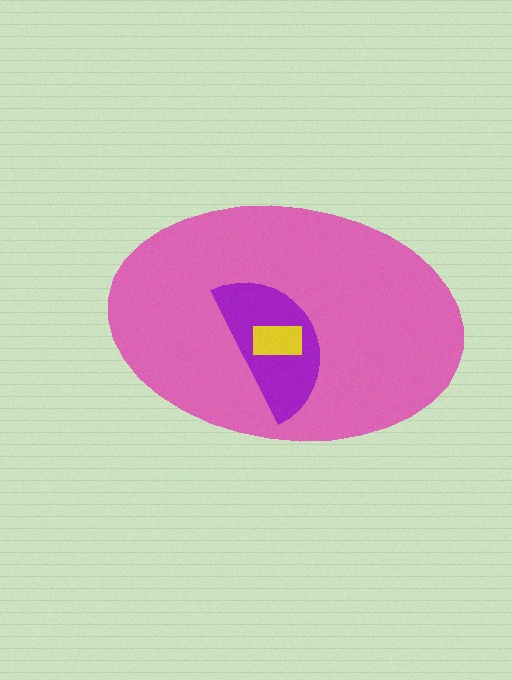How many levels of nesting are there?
3.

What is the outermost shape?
The pink ellipse.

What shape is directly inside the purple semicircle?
The yellow rectangle.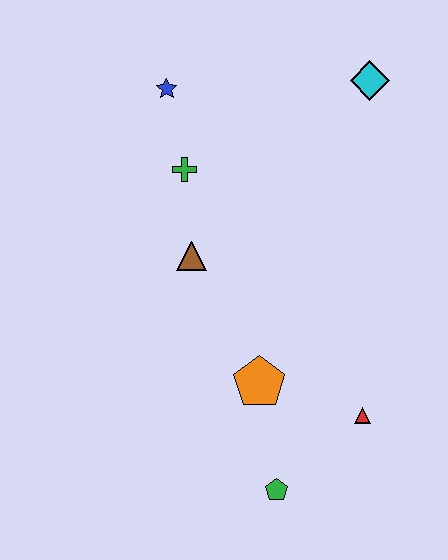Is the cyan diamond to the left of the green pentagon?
No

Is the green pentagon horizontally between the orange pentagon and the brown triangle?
No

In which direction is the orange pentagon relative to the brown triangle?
The orange pentagon is below the brown triangle.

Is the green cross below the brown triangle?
No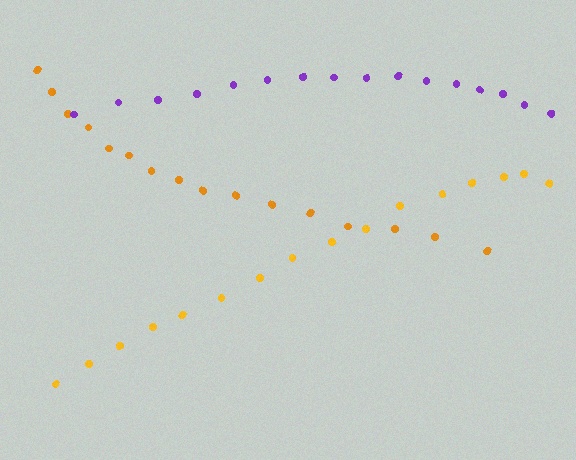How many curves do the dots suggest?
There are 3 distinct paths.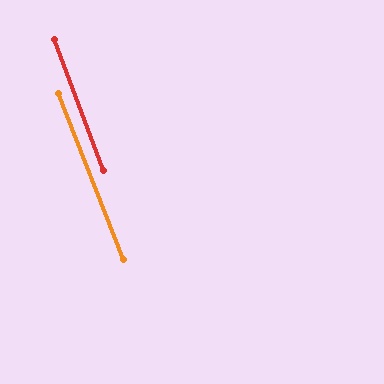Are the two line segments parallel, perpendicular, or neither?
Parallel — their directions differ by only 1.0°.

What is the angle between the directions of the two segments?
Approximately 1 degree.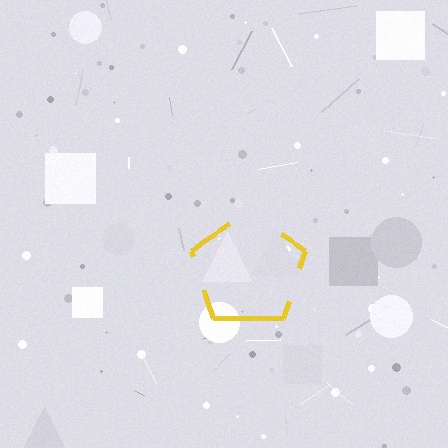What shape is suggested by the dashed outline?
The dashed outline suggests a pentagon.